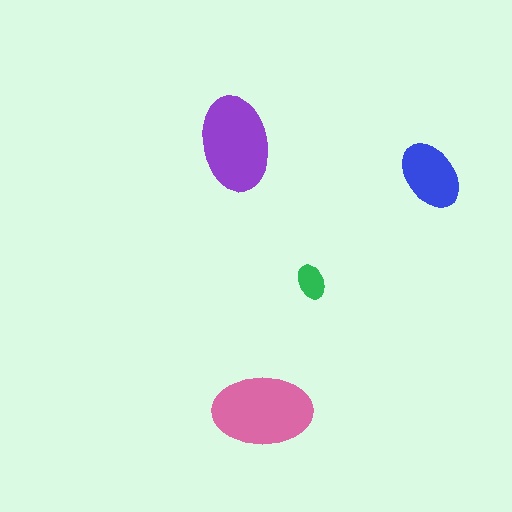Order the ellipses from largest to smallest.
the pink one, the purple one, the blue one, the green one.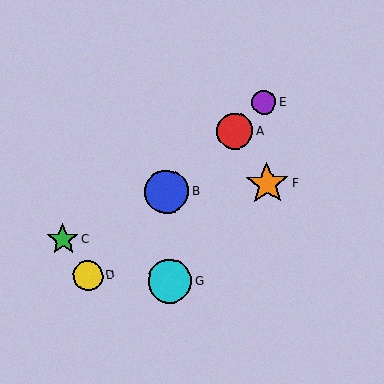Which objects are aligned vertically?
Objects B, G are aligned vertically.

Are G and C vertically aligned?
No, G is at x≈170 and C is at x≈63.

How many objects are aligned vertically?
2 objects (B, G) are aligned vertically.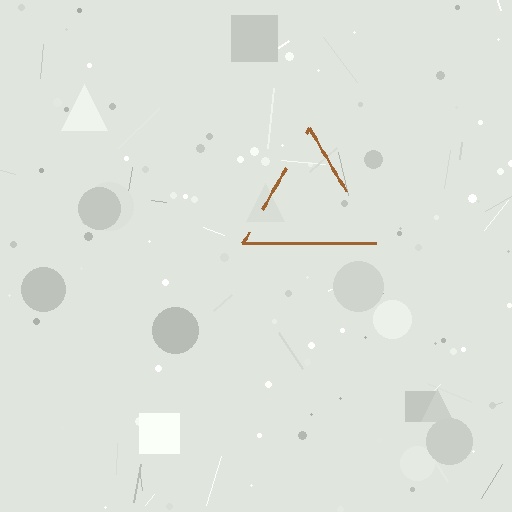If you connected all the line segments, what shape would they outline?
They would outline a triangle.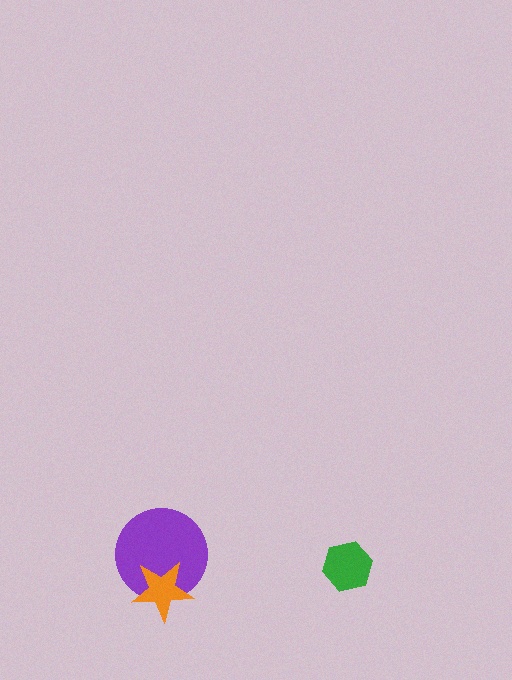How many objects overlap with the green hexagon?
0 objects overlap with the green hexagon.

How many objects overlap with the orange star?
1 object overlaps with the orange star.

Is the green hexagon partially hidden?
No, no other shape covers it.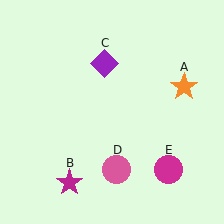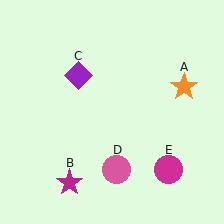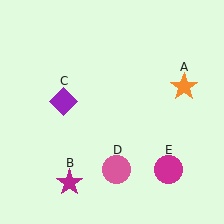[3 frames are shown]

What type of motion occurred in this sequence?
The purple diamond (object C) rotated counterclockwise around the center of the scene.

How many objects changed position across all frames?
1 object changed position: purple diamond (object C).